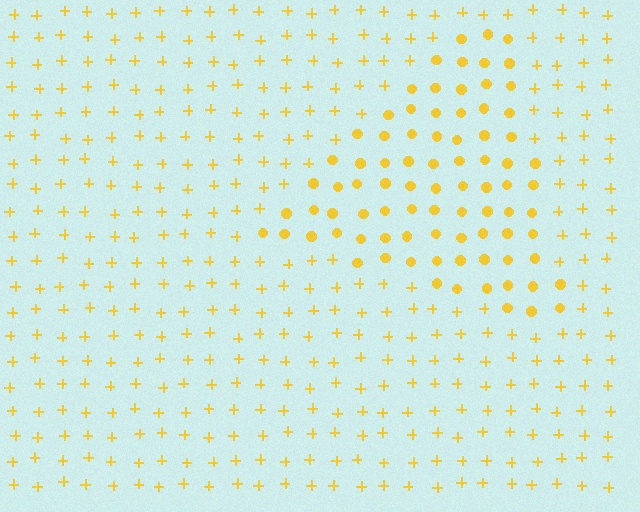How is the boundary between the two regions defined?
The boundary is defined by a change in element shape: circles inside vs. plus signs outside. All elements share the same color and spacing.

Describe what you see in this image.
The image is filled with small yellow elements arranged in a uniform grid. A triangle-shaped region contains circles, while the surrounding area contains plus signs. The boundary is defined purely by the change in element shape.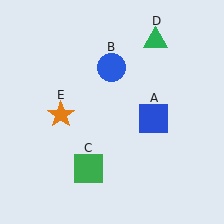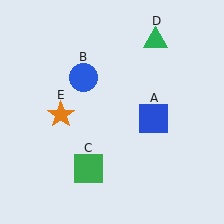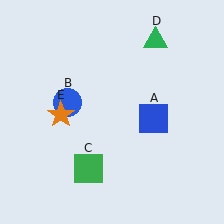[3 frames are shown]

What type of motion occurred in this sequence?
The blue circle (object B) rotated counterclockwise around the center of the scene.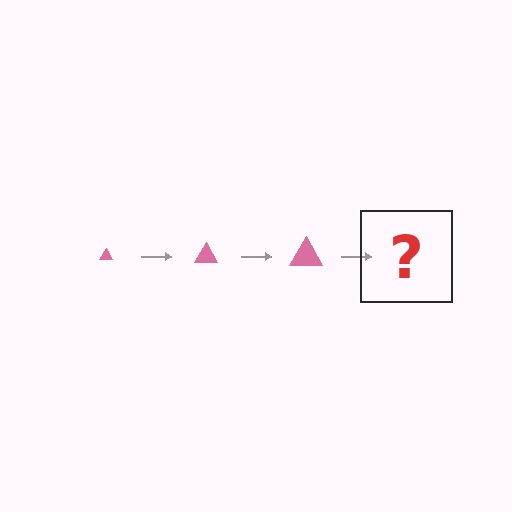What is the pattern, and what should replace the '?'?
The pattern is that the triangle gets progressively larger each step. The '?' should be a pink triangle, larger than the previous one.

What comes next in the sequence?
The next element should be a pink triangle, larger than the previous one.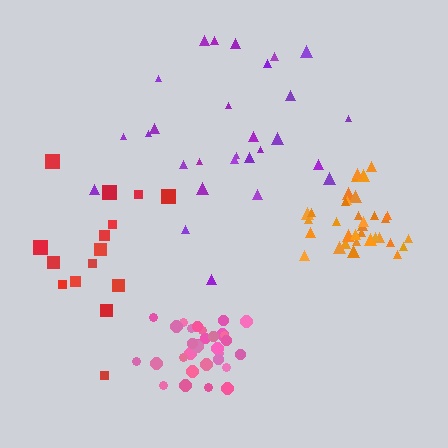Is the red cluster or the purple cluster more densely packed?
Purple.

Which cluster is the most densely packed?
Pink.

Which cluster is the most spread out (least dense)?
Red.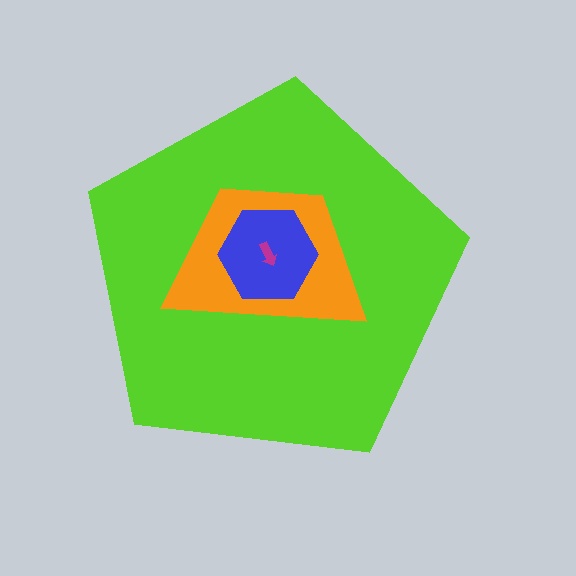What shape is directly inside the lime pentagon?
The orange trapezoid.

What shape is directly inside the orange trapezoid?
The blue hexagon.